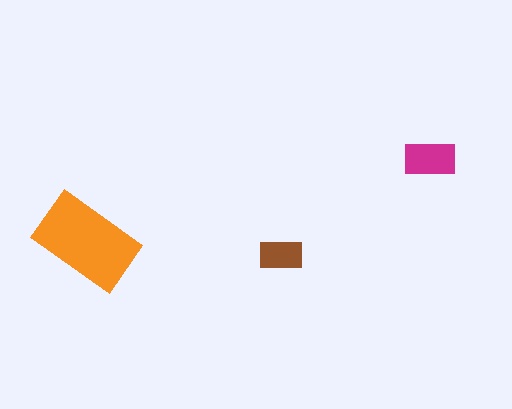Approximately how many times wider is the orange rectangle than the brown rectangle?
About 2.5 times wider.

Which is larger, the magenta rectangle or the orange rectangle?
The orange one.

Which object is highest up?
The magenta rectangle is topmost.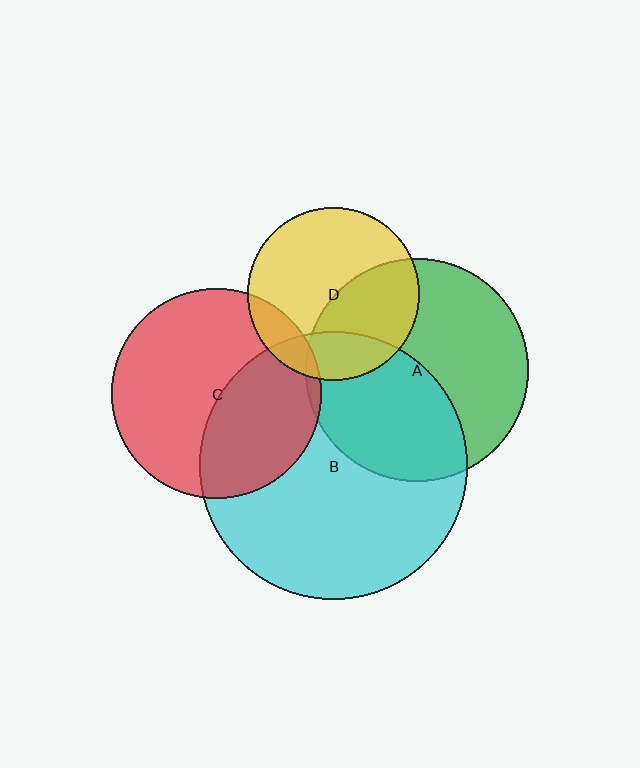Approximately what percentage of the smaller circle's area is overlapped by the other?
Approximately 45%.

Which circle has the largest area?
Circle B (cyan).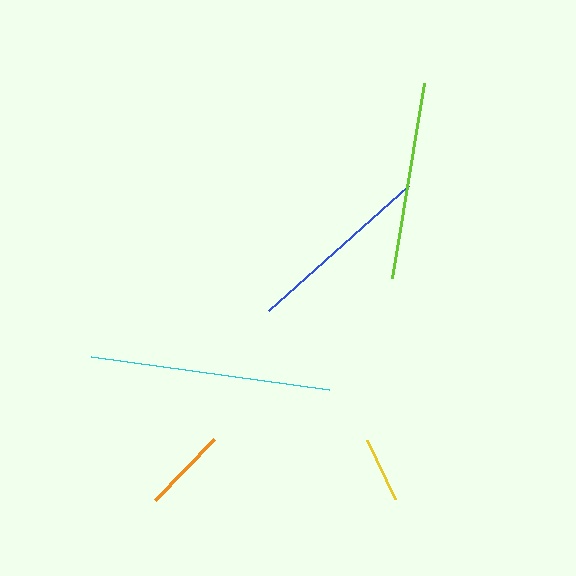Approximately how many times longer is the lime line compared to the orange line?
The lime line is approximately 2.3 times the length of the orange line.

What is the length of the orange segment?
The orange segment is approximately 85 pixels long.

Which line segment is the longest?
The cyan line is the longest at approximately 240 pixels.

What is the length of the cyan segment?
The cyan segment is approximately 240 pixels long.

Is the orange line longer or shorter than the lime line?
The lime line is longer than the orange line.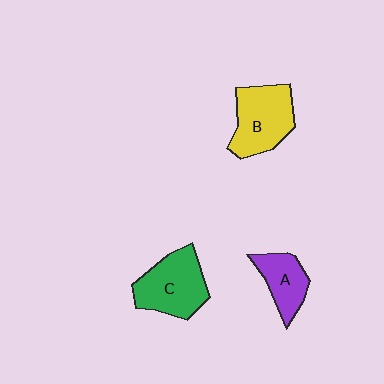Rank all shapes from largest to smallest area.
From largest to smallest: C (green), B (yellow), A (purple).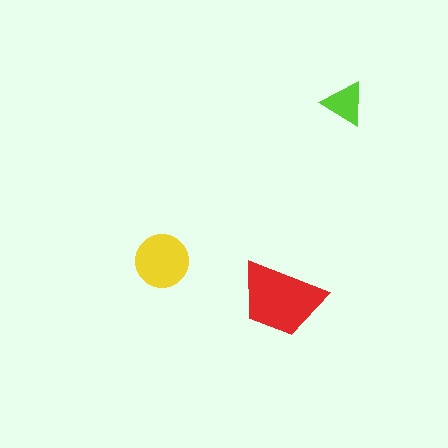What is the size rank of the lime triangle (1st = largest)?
3rd.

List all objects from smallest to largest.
The lime triangle, the yellow circle, the red trapezoid.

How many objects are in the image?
There are 3 objects in the image.